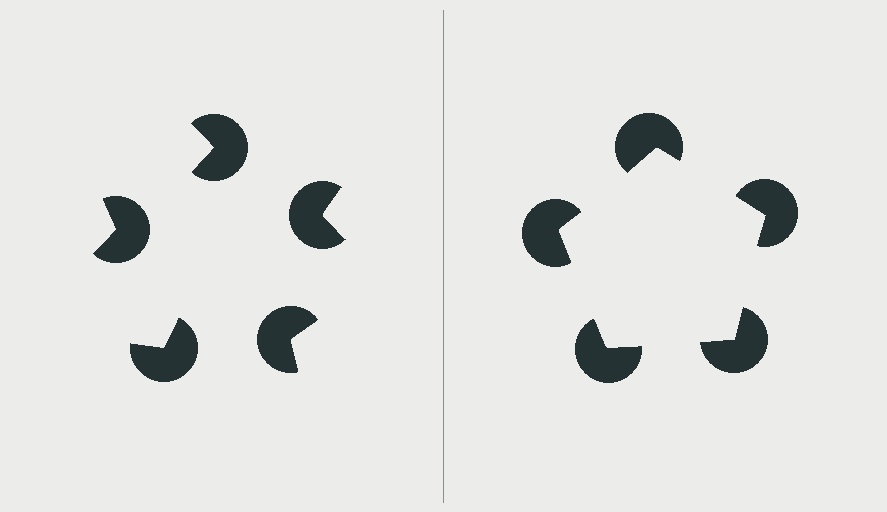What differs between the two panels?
The pac-man discs are positioned identically on both sides; only the wedge orientations differ. On the right they align to a pentagon; on the left they are misaligned.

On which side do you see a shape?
An illusory pentagon appears on the right side. On the left side the wedge cuts are rotated, so no coherent shape forms.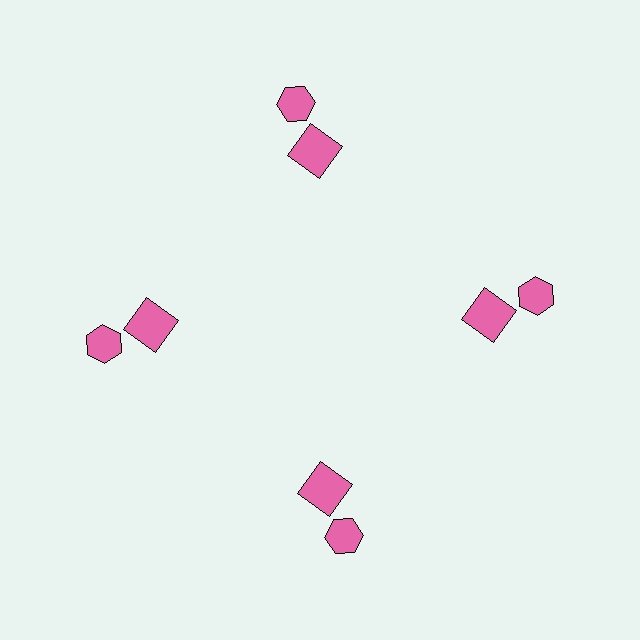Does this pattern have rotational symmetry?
Yes, this pattern has 4-fold rotational symmetry. It looks the same after rotating 90 degrees around the center.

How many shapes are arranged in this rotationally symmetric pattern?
There are 8 shapes, arranged in 4 groups of 2.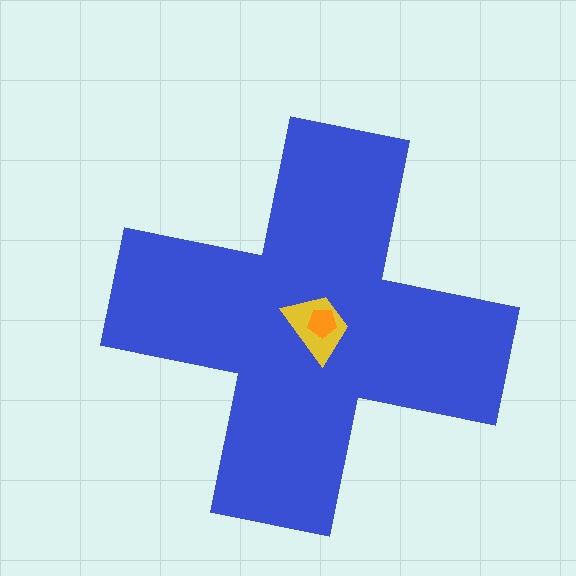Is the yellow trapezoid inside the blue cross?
Yes.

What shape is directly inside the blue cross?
The yellow trapezoid.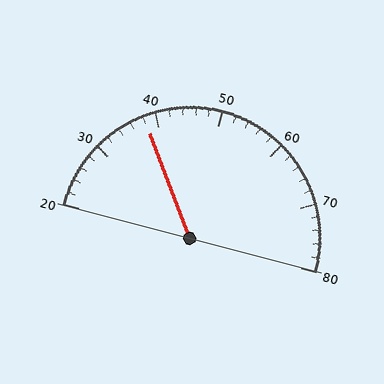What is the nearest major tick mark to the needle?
The nearest major tick mark is 40.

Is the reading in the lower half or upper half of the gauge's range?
The reading is in the lower half of the range (20 to 80).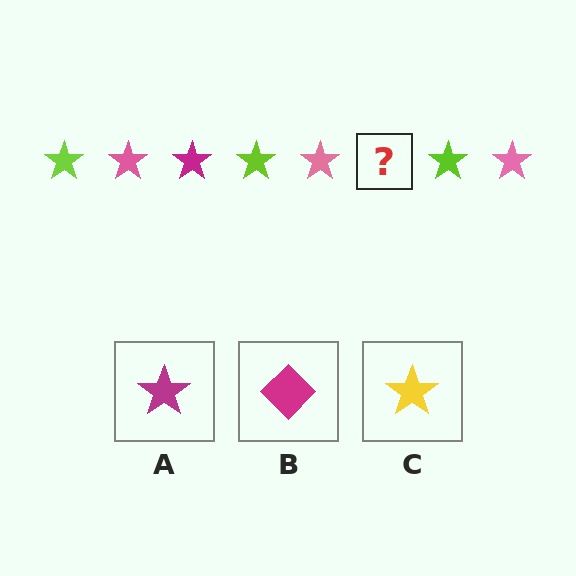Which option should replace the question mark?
Option A.